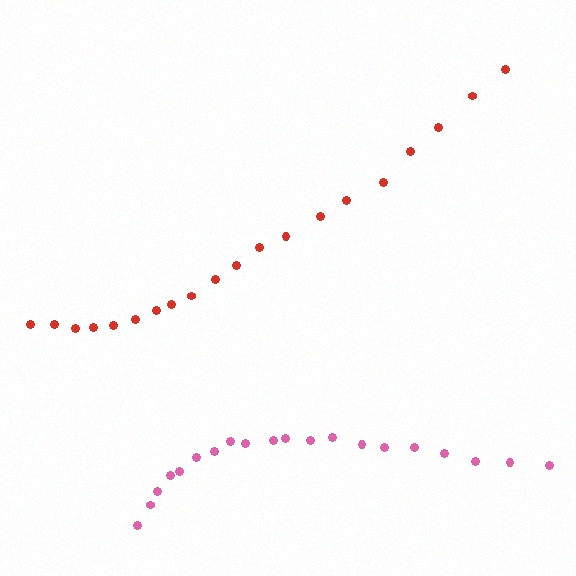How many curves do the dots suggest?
There are 2 distinct paths.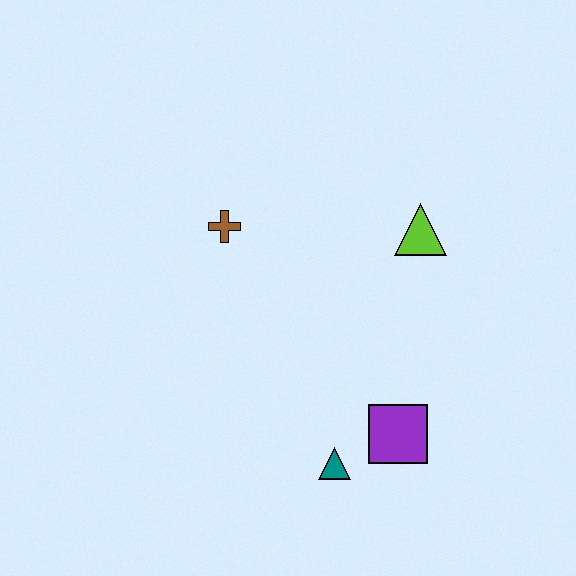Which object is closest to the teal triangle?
The purple square is closest to the teal triangle.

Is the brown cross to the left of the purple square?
Yes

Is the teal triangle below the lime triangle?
Yes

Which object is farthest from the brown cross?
The purple square is farthest from the brown cross.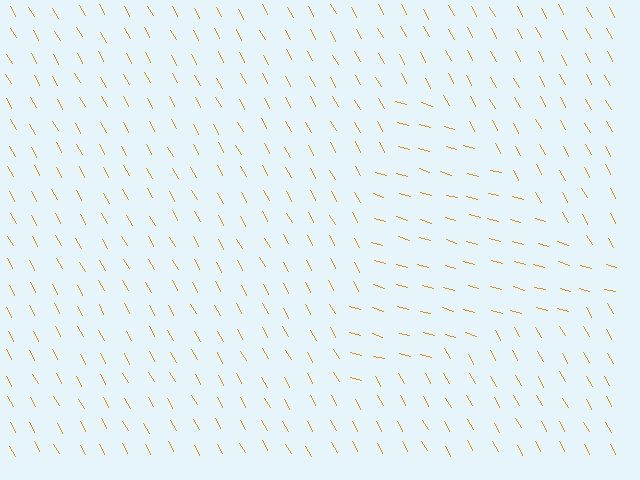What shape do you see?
I see a triangle.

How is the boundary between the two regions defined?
The boundary is defined purely by a change in line orientation (approximately 45 degrees difference). All lines are the same color and thickness.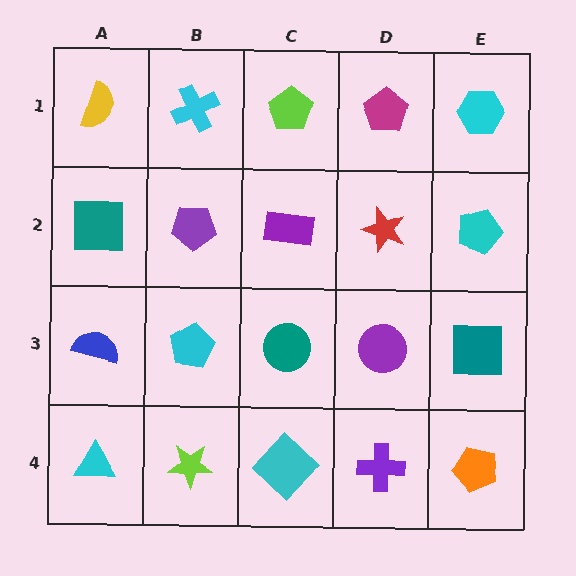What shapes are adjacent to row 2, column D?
A magenta pentagon (row 1, column D), a purple circle (row 3, column D), a purple rectangle (row 2, column C), a cyan pentagon (row 2, column E).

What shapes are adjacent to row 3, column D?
A red star (row 2, column D), a purple cross (row 4, column D), a teal circle (row 3, column C), a teal square (row 3, column E).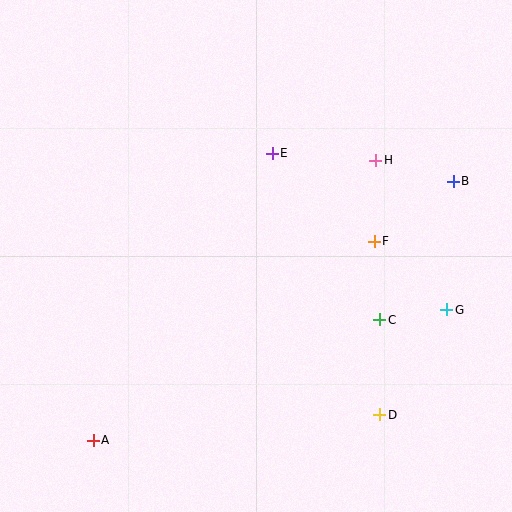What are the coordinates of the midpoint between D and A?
The midpoint between D and A is at (236, 428).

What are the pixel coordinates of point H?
Point H is at (376, 160).